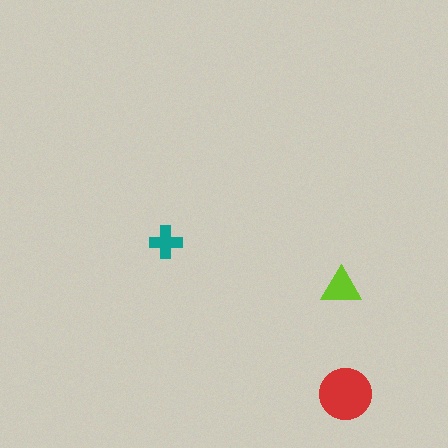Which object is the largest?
The red circle.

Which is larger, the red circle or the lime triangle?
The red circle.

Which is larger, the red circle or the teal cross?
The red circle.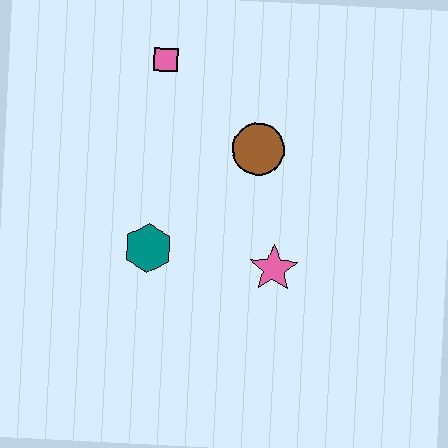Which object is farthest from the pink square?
The pink star is farthest from the pink square.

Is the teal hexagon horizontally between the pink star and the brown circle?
No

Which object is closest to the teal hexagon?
The pink star is closest to the teal hexagon.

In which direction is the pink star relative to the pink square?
The pink star is below the pink square.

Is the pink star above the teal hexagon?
No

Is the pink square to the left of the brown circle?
Yes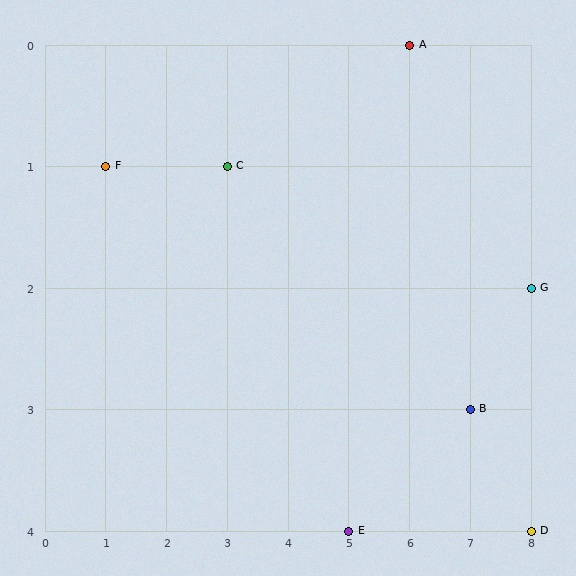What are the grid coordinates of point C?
Point C is at grid coordinates (3, 1).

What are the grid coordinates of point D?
Point D is at grid coordinates (8, 4).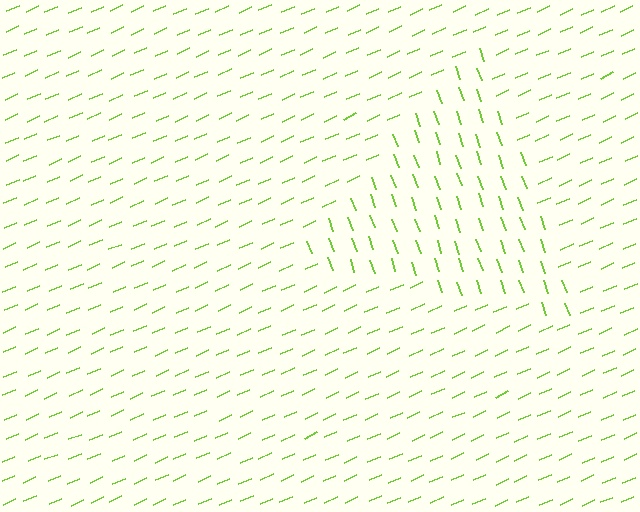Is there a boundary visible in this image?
Yes, there is a texture boundary formed by a change in line orientation.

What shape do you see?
I see a triangle.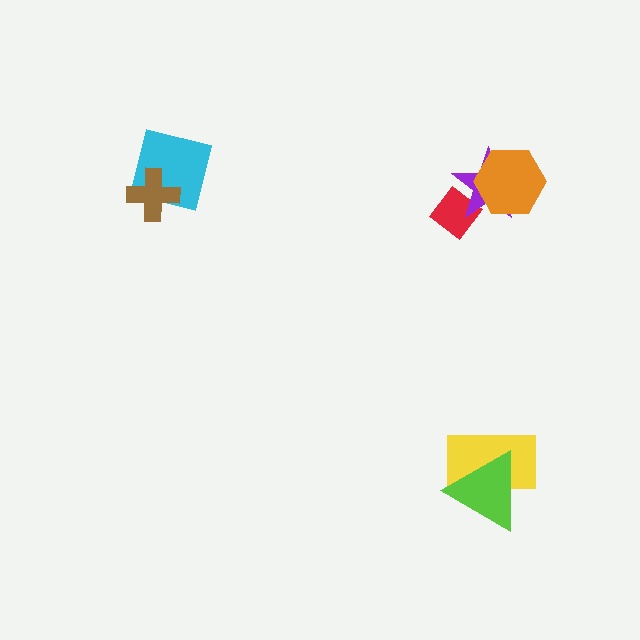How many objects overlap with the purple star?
2 objects overlap with the purple star.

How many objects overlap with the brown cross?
1 object overlaps with the brown cross.